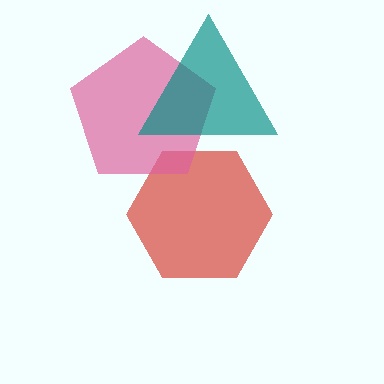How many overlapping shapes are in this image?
There are 3 overlapping shapes in the image.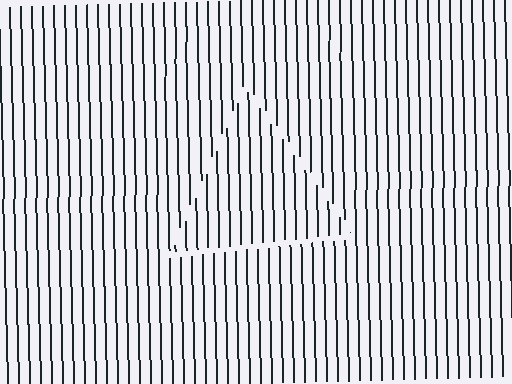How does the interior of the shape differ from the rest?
The interior of the shape contains the same grating, shifted by half a period — the contour is defined by the phase discontinuity where line-ends from the inner and outer gratings abut.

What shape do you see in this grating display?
An illusory triangle. The interior of the shape contains the same grating, shifted by half a period — the contour is defined by the phase discontinuity where line-ends from the inner and outer gratings abut.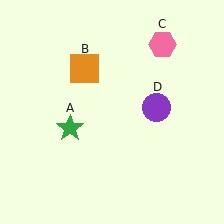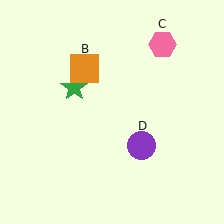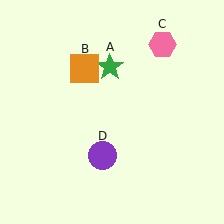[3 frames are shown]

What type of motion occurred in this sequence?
The green star (object A), purple circle (object D) rotated clockwise around the center of the scene.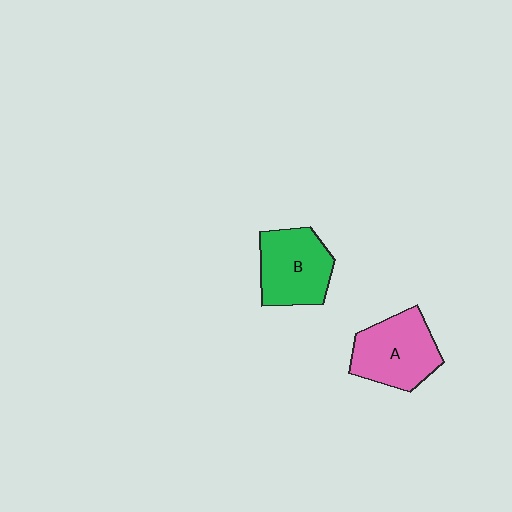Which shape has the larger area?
Shape A (pink).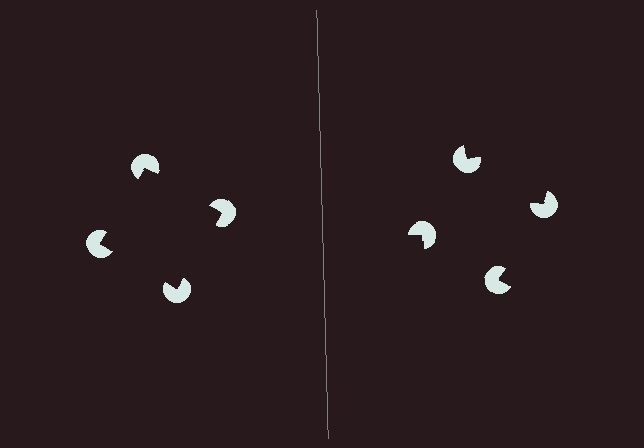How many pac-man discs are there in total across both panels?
8 — 4 on each side.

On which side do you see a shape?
An illusory square appears on the left side. On the right side the wedge cuts are rotated, so no coherent shape forms.